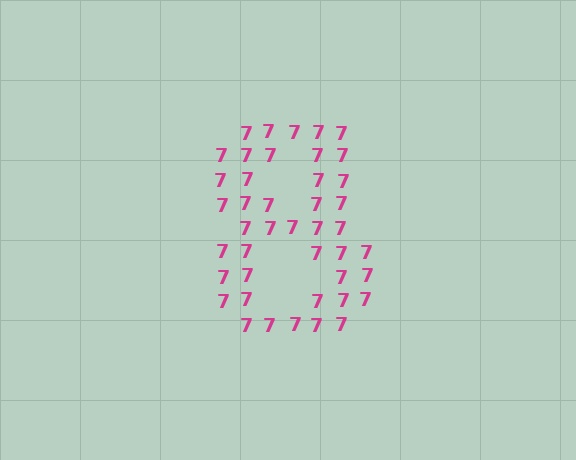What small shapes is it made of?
It is made of small digit 7's.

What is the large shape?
The large shape is the digit 8.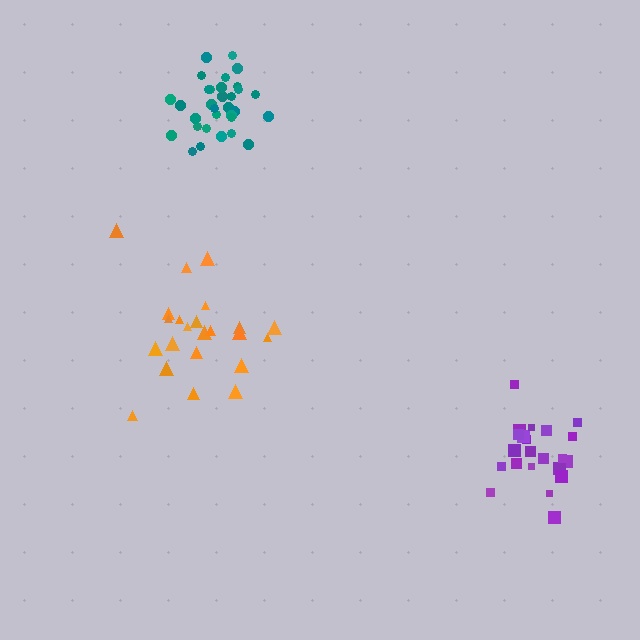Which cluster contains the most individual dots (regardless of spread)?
Teal (32).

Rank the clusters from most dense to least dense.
teal, purple, orange.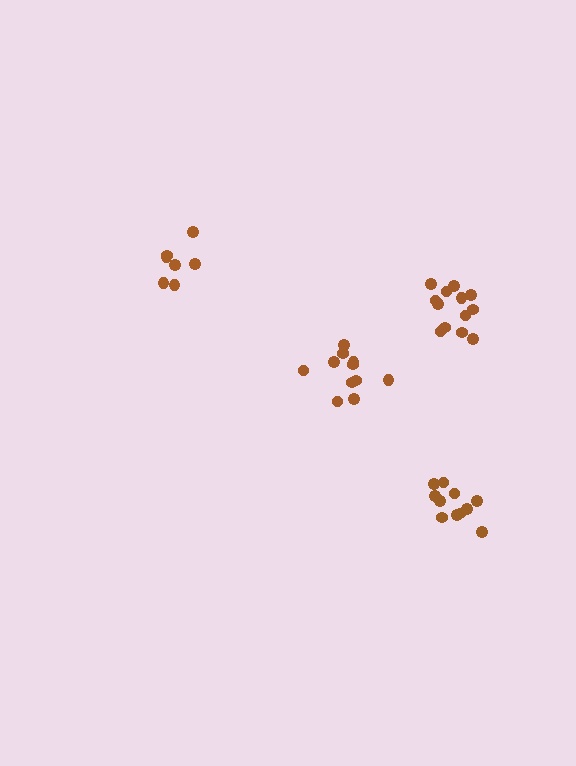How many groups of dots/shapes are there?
There are 4 groups.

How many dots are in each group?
Group 1: 11 dots, Group 2: 13 dots, Group 3: 7 dots, Group 4: 11 dots (42 total).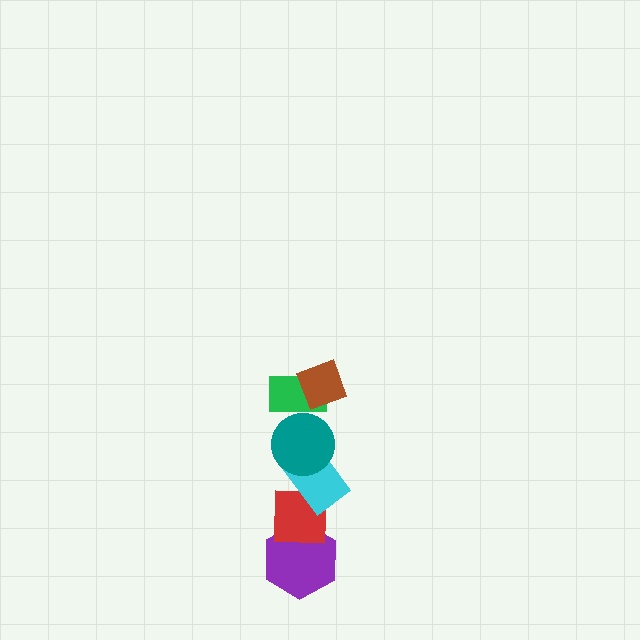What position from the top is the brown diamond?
The brown diamond is 1st from the top.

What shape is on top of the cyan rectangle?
The teal circle is on top of the cyan rectangle.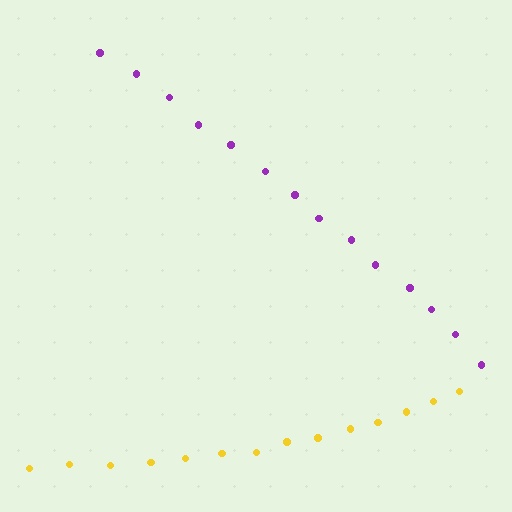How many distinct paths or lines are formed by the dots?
There are 2 distinct paths.